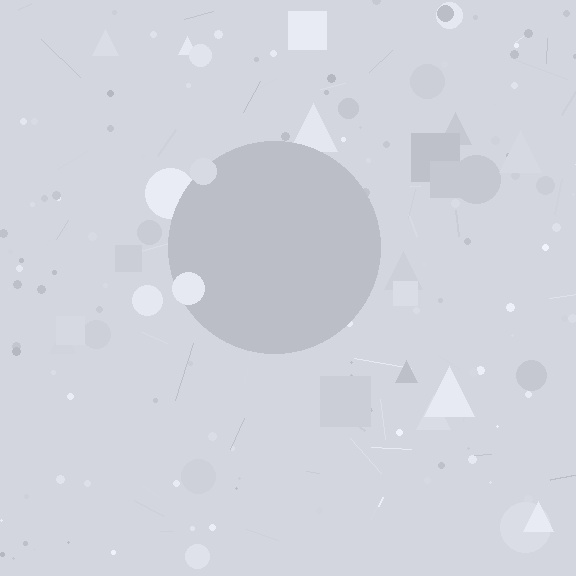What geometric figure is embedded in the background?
A circle is embedded in the background.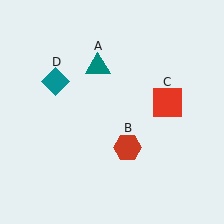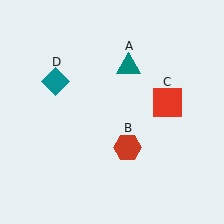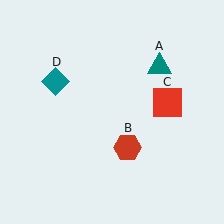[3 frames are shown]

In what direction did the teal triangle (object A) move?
The teal triangle (object A) moved right.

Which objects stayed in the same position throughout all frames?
Red hexagon (object B) and red square (object C) and teal diamond (object D) remained stationary.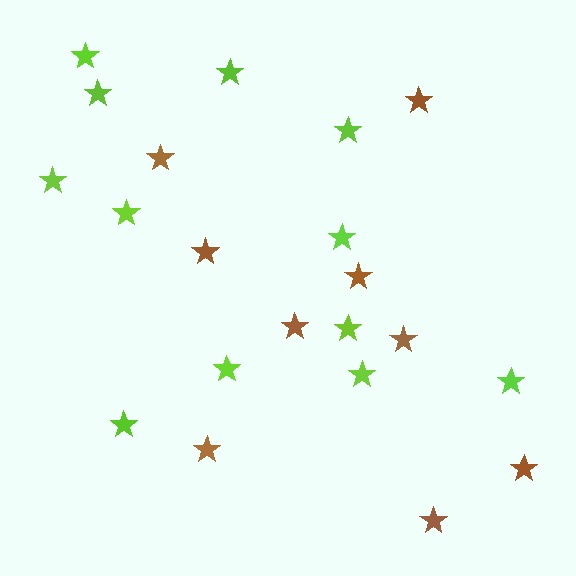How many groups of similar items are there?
There are 2 groups: one group of lime stars (12) and one group of brown stars (9).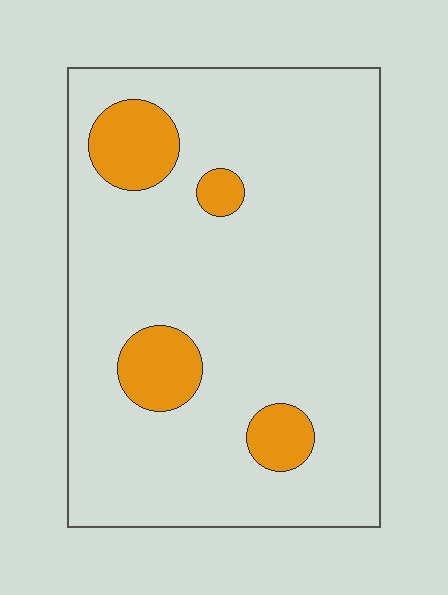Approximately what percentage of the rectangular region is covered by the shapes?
Approximately 15%.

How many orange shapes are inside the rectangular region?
4.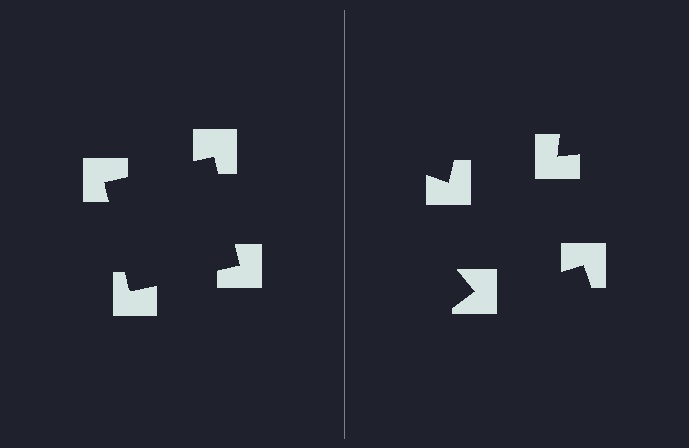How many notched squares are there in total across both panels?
8 — 4 on each side.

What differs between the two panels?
The notched squares are positioned identically on both sides; only the wedge orientations differ. On the left they align to a square; on the right they are misaligned.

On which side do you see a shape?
An illusory square appears on the left side. On the right side the wedge cuts are rotated, so no coherent shape forms.